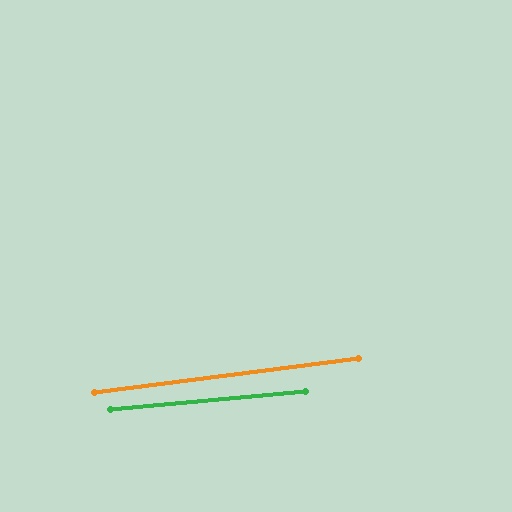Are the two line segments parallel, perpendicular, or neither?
Parallel — their directions differ by only 1.9°.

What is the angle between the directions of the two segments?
Approximately 2 degrees.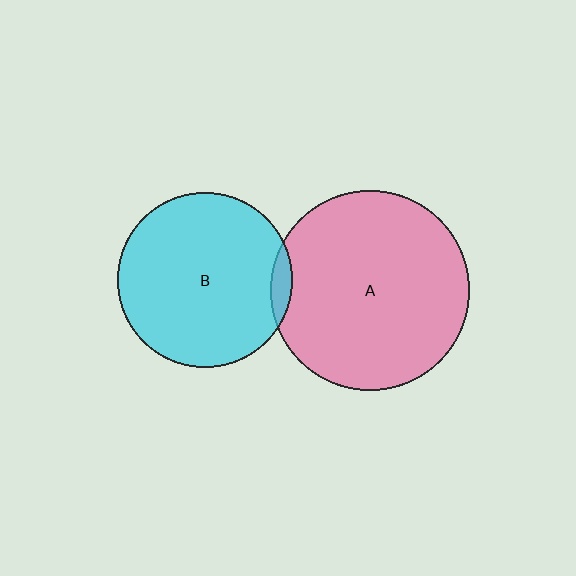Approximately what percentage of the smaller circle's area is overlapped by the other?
Approximately 5%.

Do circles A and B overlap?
Yes.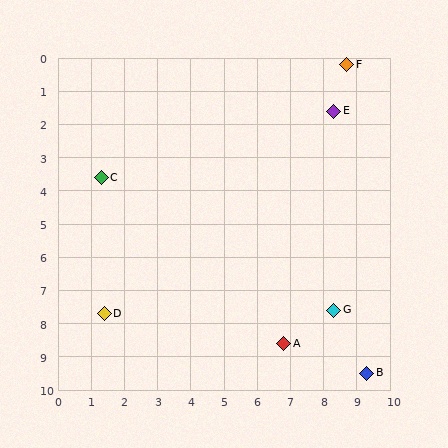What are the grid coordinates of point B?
Point B is at approximately (9.3, 9.5).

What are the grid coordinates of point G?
Point G is at approximately (8.3, 7.6).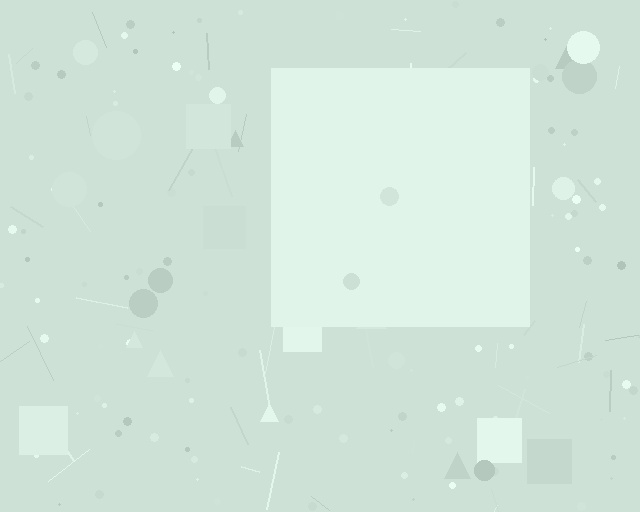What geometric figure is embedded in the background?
A square is embedded in the background.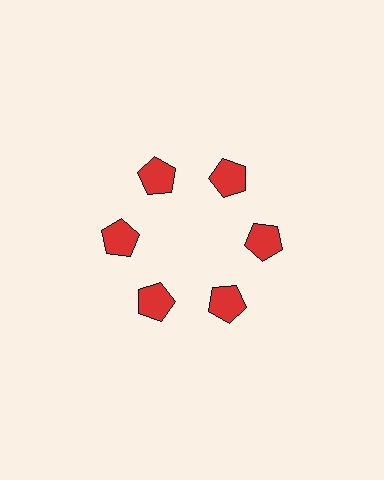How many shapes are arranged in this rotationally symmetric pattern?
There are 6 shapes, arranged in 6 groups of 1.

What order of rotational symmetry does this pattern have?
This pattern has 6-fold rotational symmetry.